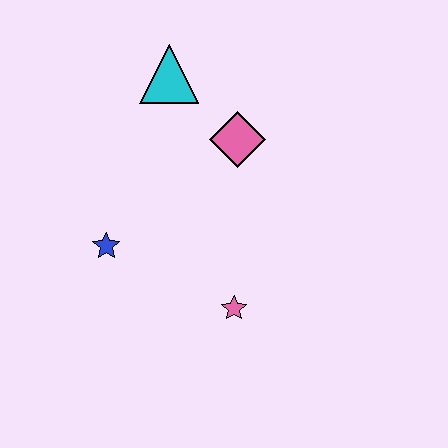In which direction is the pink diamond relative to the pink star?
The pink diamond is above the pink star.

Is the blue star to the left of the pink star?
Yes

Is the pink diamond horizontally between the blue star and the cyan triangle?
No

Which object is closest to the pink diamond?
The cyan triangle is closest to the pink diamond.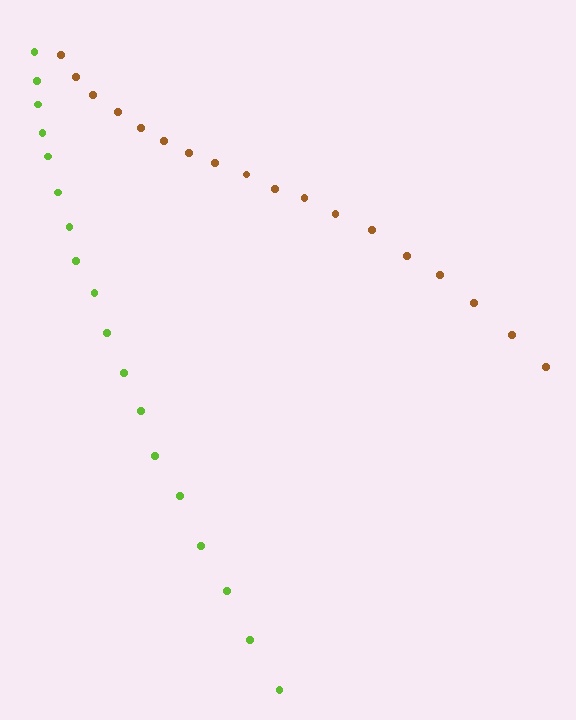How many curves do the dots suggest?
There are 2 distinct paths.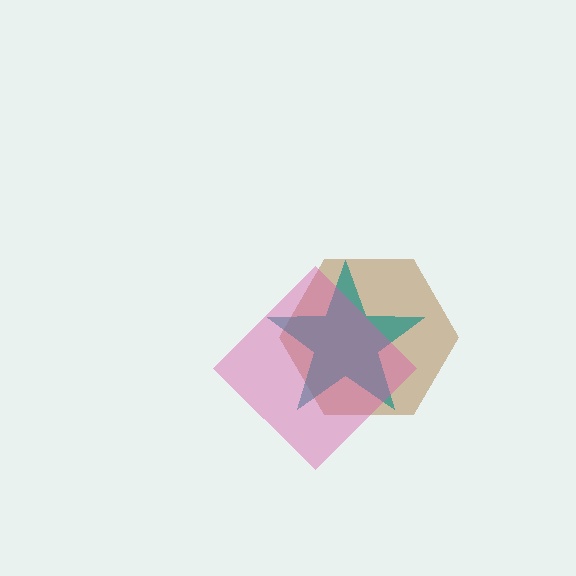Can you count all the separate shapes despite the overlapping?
Yes, there are 3 separate shapes.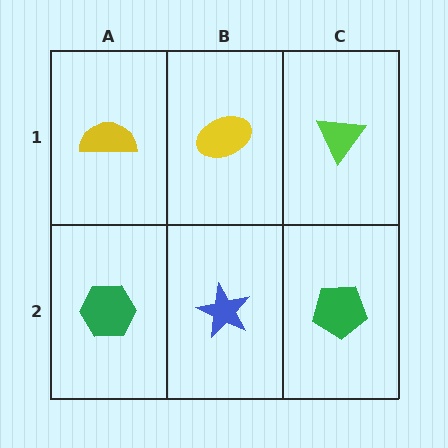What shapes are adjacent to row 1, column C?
A green pentagon (row 2, column C), a yellow ellipse (row 1, column B).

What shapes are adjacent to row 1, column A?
A green hexagon (row 2, column A), a yellow ellipse (row 1, column B).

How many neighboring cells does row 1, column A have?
2.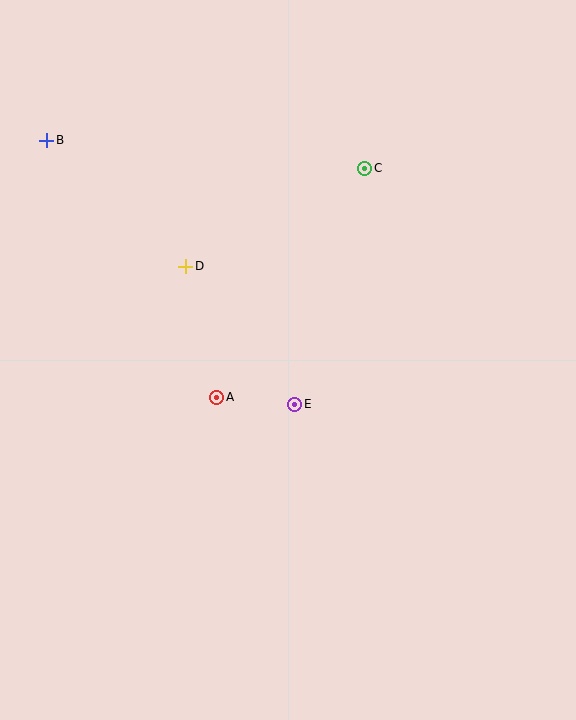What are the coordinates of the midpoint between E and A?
The midpoint between E and A is at (256, 401).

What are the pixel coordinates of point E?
Point E is at (295, 404).